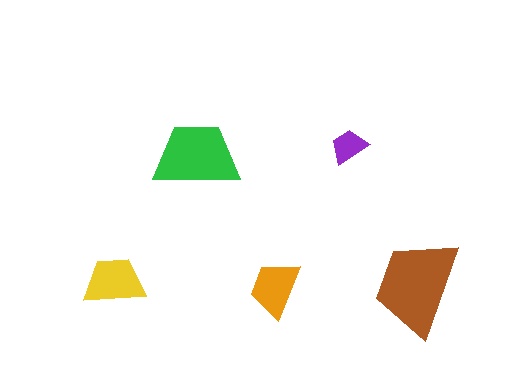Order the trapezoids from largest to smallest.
the brown one, the green one, the yellow one, the orange one, the purple one.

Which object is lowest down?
The orange trapezoid is bottommost.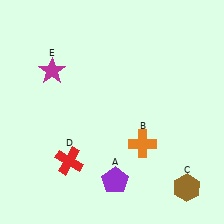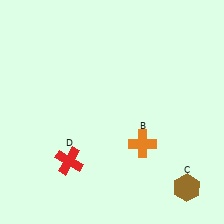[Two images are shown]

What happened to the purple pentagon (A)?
The purple pentagon (A) was removed in Image 2. It was in the bottom-right area of Image 1.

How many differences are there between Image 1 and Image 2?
There are 2 differences between the two images.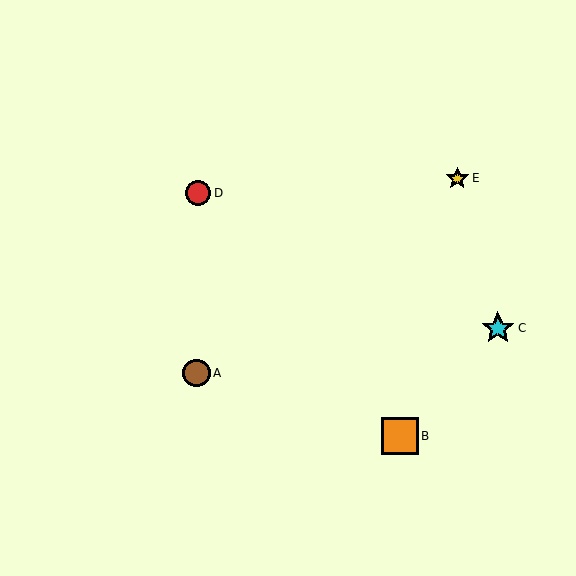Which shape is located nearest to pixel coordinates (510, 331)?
The cyan star (labeled C) at (498, 328) is nearest to that location.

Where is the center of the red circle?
The center of the red circle is at (198, 193).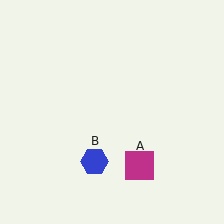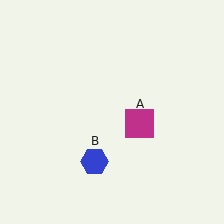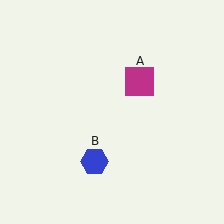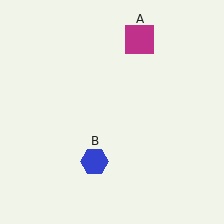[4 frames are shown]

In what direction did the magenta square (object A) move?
The magenta square (object A) moved up.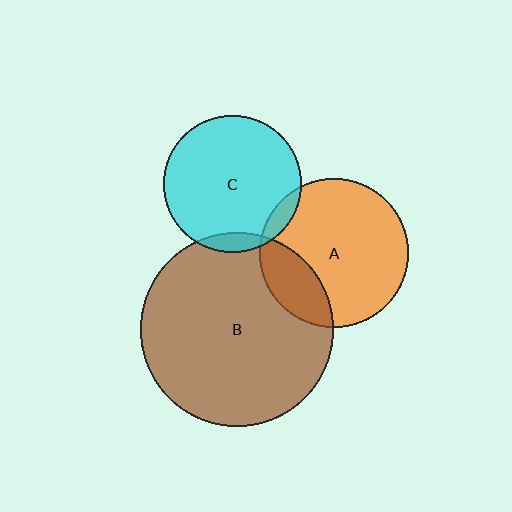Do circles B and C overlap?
Yes.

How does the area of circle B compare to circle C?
Approximately 2.0 times.